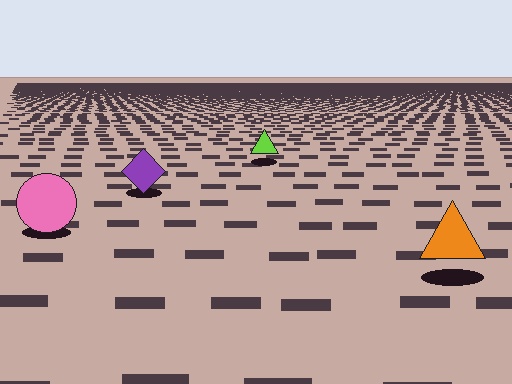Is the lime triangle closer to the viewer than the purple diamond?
No. The purple diamond is closer — you can tell from the texture gradient: the ground texture is coarser near it.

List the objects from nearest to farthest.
From nearest to farthest: the orange triangle, the pink circle, the purple diamond, the lime triangle.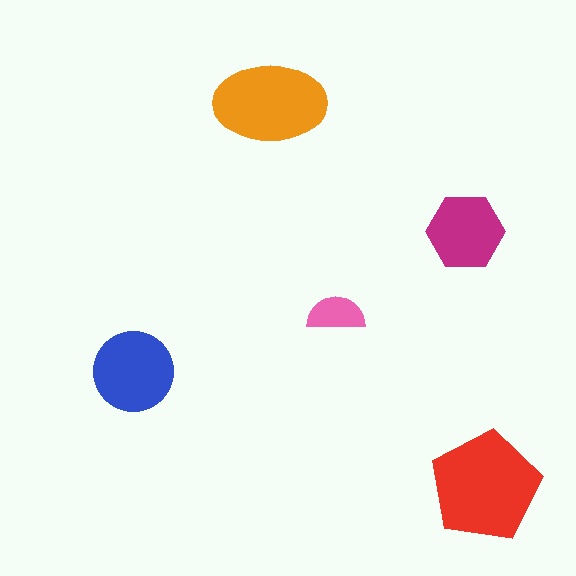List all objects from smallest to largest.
The pink semicircle, the magenta hexagon, the blue circle, the orange ellipse, the red pentagon.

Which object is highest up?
The orange ellipse is topmost.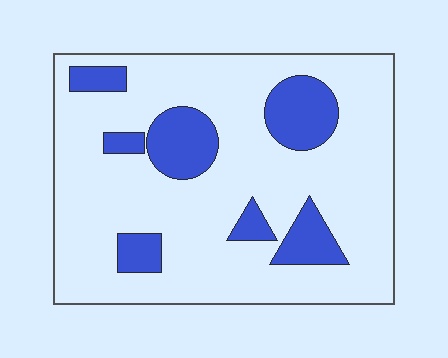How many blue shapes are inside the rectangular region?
7.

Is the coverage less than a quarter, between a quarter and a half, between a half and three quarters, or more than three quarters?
Less than a quarter.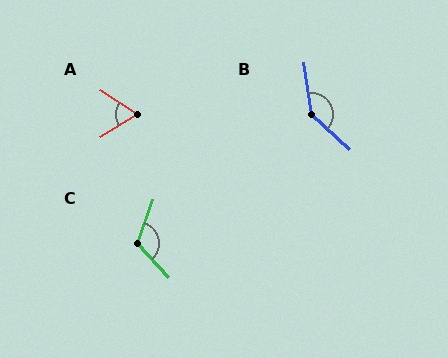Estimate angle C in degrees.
Approximately 118 degrees.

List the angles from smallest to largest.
A (65°), C (118°), B (140°).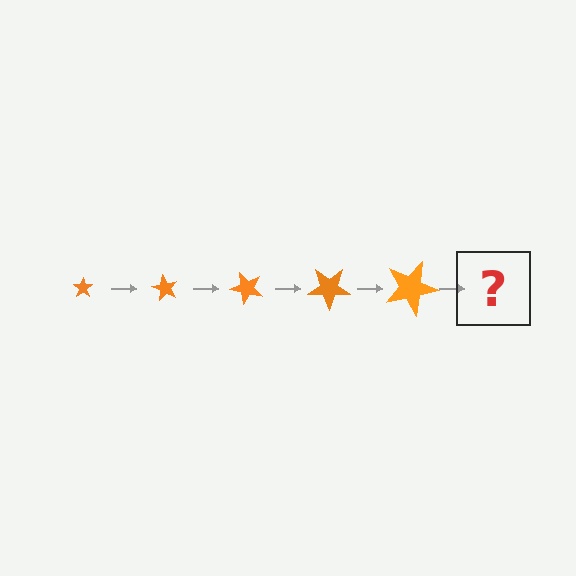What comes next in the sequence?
The next element should be a star, larger than the previous one and rotated 300 degrees from the start.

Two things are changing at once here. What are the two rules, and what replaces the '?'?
The two rules are that the star grows larger each step and it rotates 60 degrees each step. The '?' should be a star, larger than the previous one and rotated 300 degrees from the start.